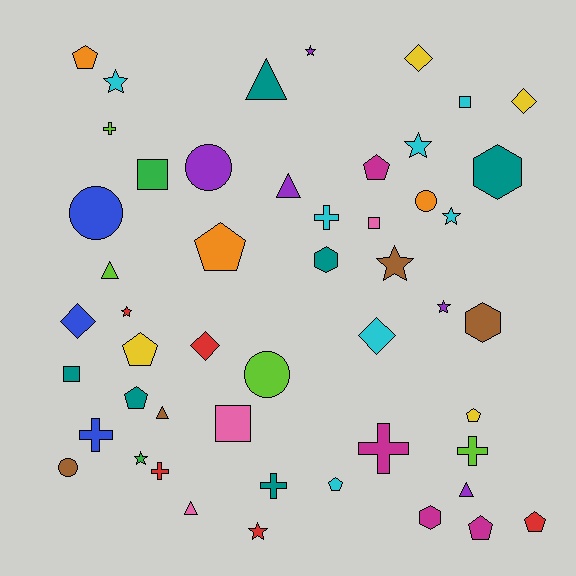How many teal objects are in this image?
There are 6 teal objects.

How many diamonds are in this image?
There are 5 diamonds.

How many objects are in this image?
There are 50 objects.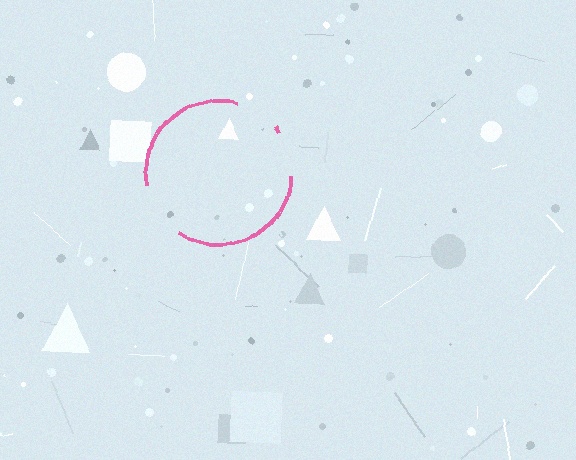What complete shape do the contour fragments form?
The contour fragments form a circle.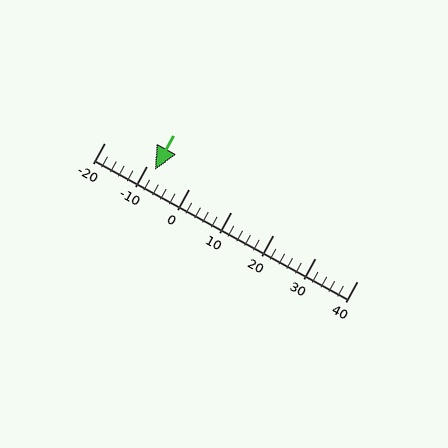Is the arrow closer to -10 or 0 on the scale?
The arrow is closer to -10.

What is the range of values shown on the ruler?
The ruler shows values from -20 to 40.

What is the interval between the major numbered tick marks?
The major tick marks are spaced 10 units apart.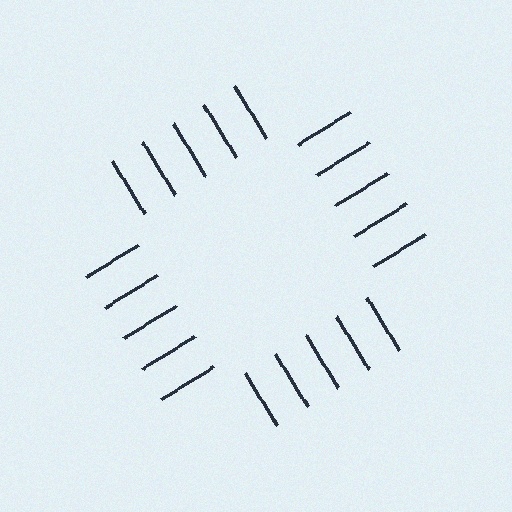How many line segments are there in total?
20 — 5 along each of the 4 edges.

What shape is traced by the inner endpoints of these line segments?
An illusory square — the line segments terminate on its edges but no continuous stroke is drawn.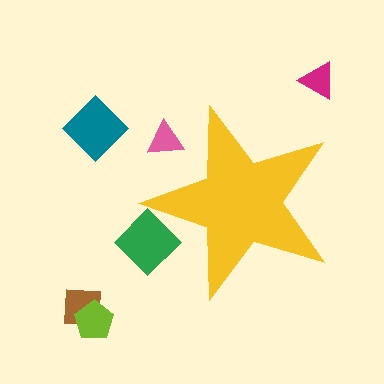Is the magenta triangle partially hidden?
No, the magenta triangle is fully visible.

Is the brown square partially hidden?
No, the brown square is fully visible.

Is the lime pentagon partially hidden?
No, the lime pentagon is fully visible.